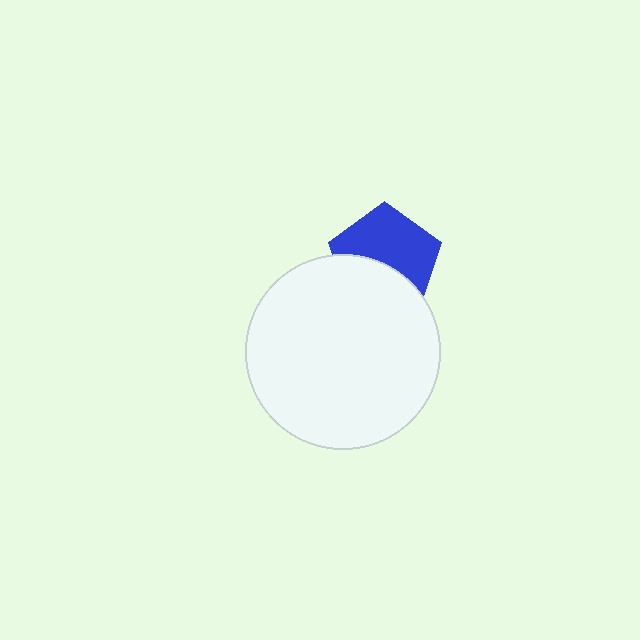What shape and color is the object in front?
The object in front is a white circle.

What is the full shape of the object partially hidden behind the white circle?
The partially hidden object is a blue pentagon.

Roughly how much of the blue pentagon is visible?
About half of it is visible (roughly 58%).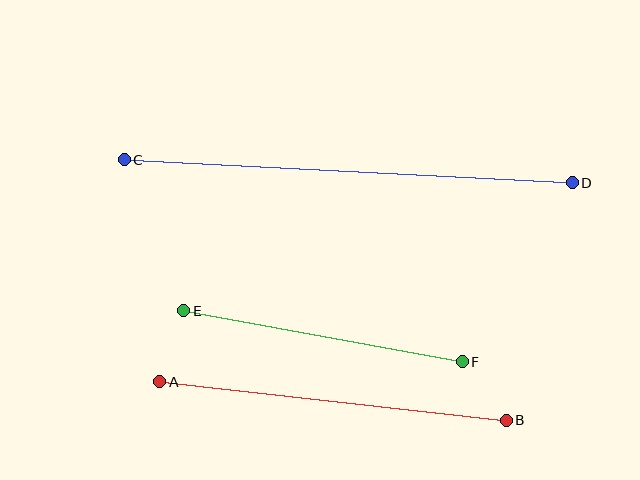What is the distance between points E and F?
The distance is approximately 283 pixels.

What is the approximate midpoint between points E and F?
The midpoint is at approximately (323, 336) pixels.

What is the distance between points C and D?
The distance is approximately 449 pixels.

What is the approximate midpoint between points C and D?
The midpoint is at approximately (348, 171) pixels.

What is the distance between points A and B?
The distance is approximately 348 pixels.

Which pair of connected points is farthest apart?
Points C and D are farthest apart.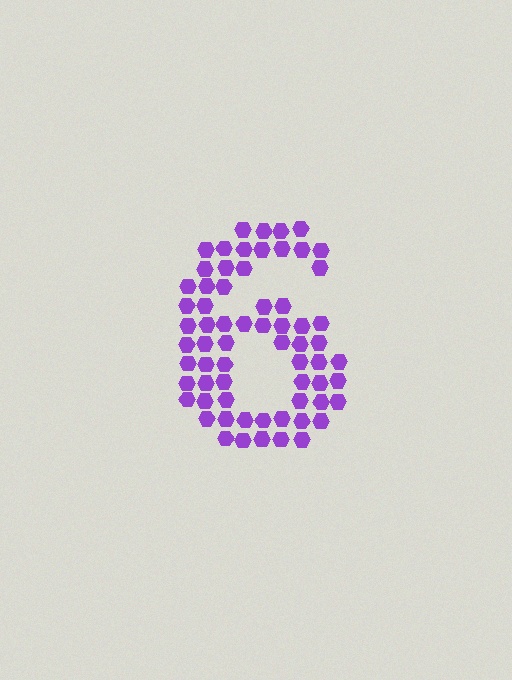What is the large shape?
The large shape is the digit 6.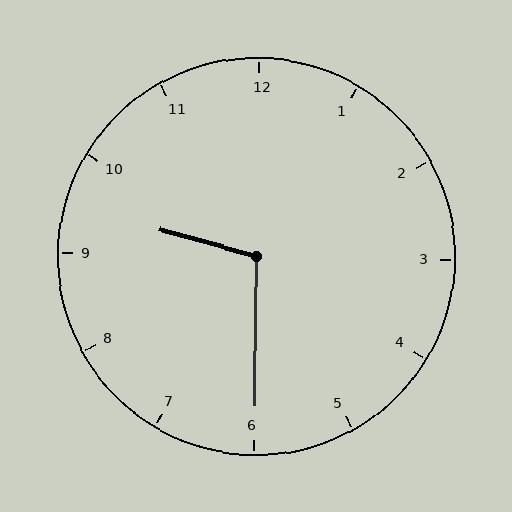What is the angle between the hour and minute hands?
Approximately 105 degrees.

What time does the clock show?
9:30.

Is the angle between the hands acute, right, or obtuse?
It is obtuse.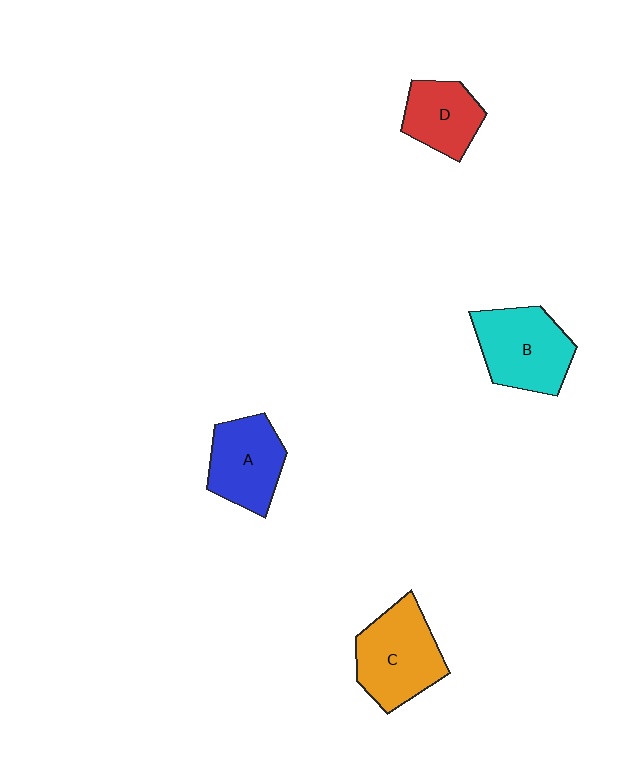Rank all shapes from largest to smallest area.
From largest to smallest: C (orange), B (cyan), A (blue), D (red).